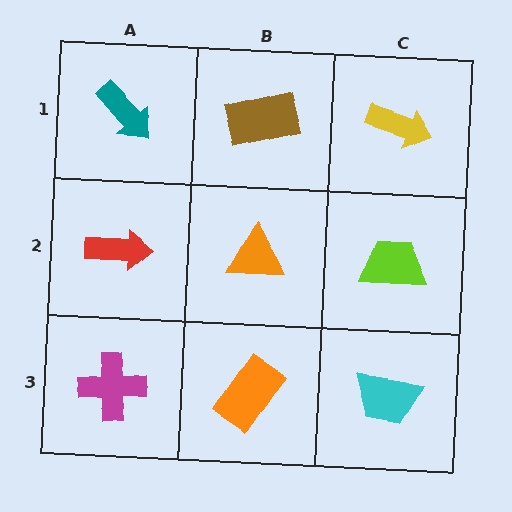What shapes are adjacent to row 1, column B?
An orange triangle (row 2, column B), a teal arrow (row 1, column A), a yellow arrow (row 1, column C).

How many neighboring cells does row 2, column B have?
4.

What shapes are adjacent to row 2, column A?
A teal arrow (row 1, column A), a magenta cross (row 3, column A), an orange triangle (row 2, column B).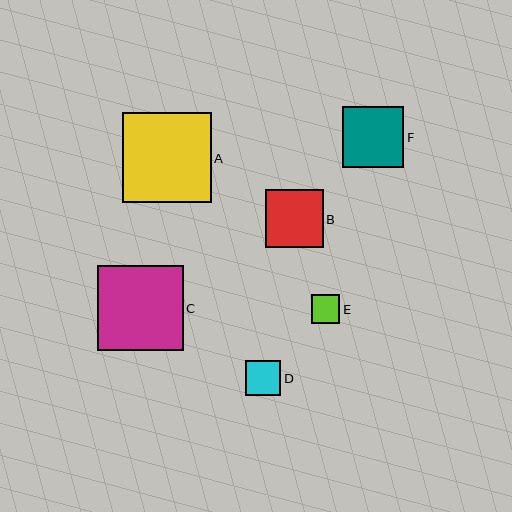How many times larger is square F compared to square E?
Square F is approximately 2.1 times the size of square E.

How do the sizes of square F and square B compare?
Square F and square B are approximately the same size.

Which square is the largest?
Square A is the largest with a size of approximately 89 pixels.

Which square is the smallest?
Square E is the smallest with a size of approximately 29 pixels.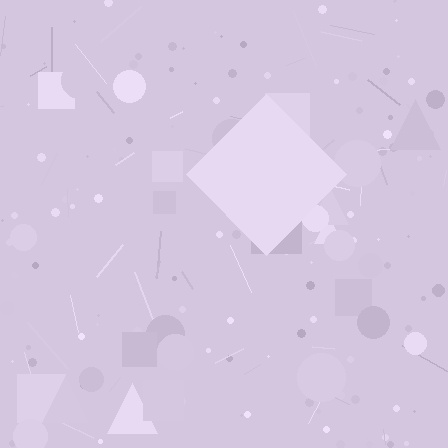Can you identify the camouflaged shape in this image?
The camouflaged shape is a diamond.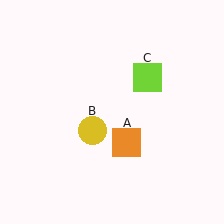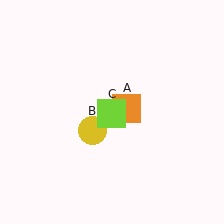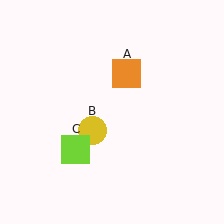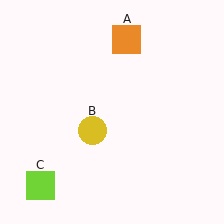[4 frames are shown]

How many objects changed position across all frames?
2 objects changed position: orange square (object A), lime square (object C).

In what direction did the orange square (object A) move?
The orange square (object A) moved up.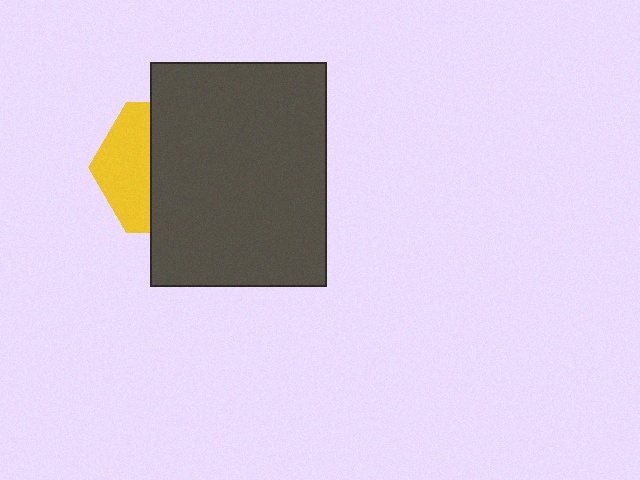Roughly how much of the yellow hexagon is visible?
A small part of it is visible (roughly 37%).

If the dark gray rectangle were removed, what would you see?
You would see the complete yellow hexagon.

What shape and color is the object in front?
The object in front is a dark gray rectangle.